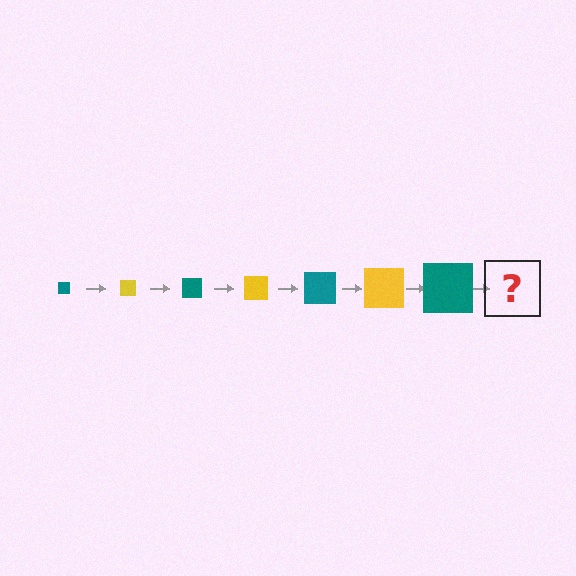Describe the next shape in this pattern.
It should be a yellow square, larger than the previous one.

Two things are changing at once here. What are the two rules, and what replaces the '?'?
The two rules are that the square grows larger each step and the color cycles through teal and yellow. The '?' should be a yellow square, larger than the previous one.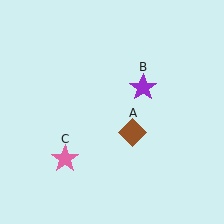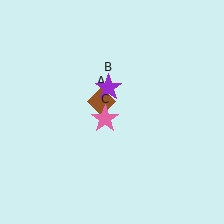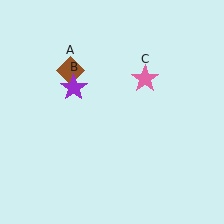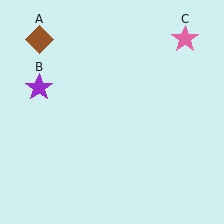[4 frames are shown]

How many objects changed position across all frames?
3 objects changed position: brown diamond (object A), purple star (object B), pink star (object C).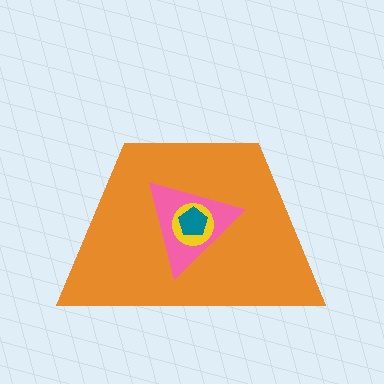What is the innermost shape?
The teal pentagon.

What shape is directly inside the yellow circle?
The teal pentagon.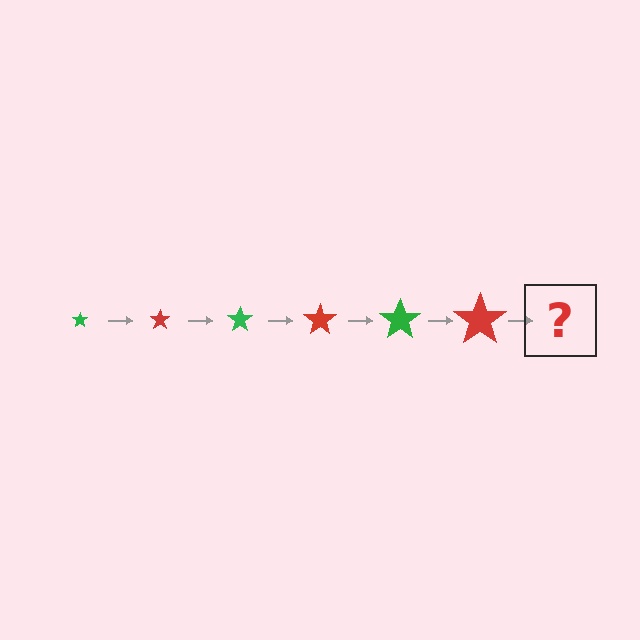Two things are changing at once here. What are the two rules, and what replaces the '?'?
The two rules are that the star grows larger each step and the color cycles through green and red. The '?' should be a green star, larger than the previous one.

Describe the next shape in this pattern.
It should be a green star, larger than the previous one.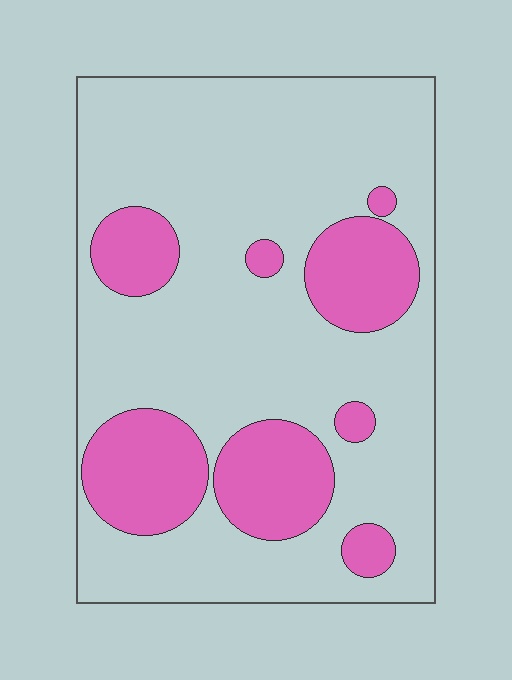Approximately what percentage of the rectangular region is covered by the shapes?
Approximately 25%.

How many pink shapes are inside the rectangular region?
8.